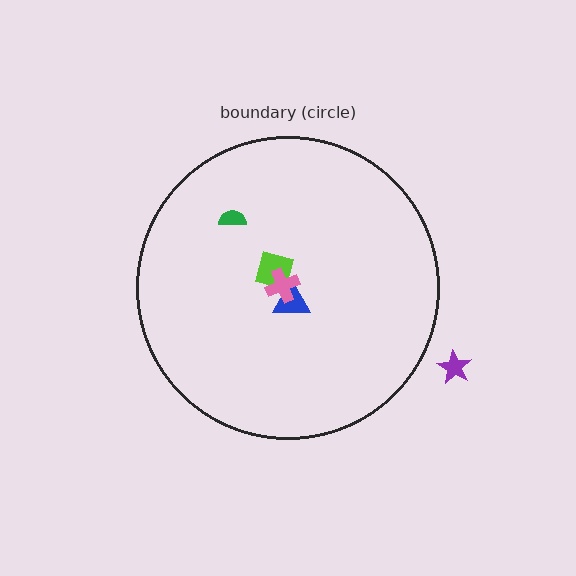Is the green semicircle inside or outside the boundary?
Inside.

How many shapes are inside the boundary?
4 inside, 1 outside.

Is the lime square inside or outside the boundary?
Inside.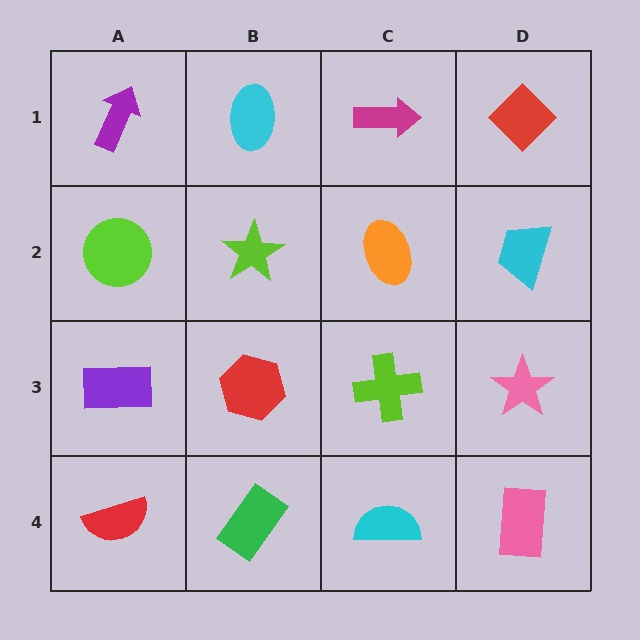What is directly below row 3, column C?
A cyan semicircle.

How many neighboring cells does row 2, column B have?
4.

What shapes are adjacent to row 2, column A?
A purple arrow (row 1, column A), a purple rectangle (row 3, column A), a lime star (row 2, column B).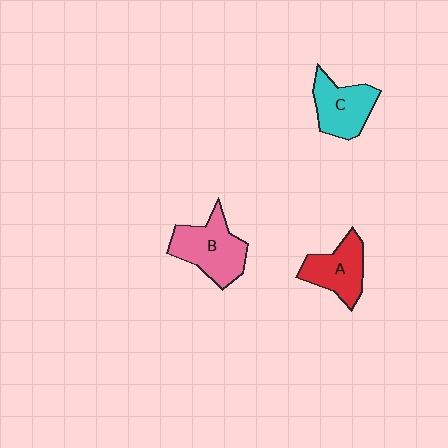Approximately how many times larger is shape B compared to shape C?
Approximately 1.2 times.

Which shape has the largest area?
Shape B (pink).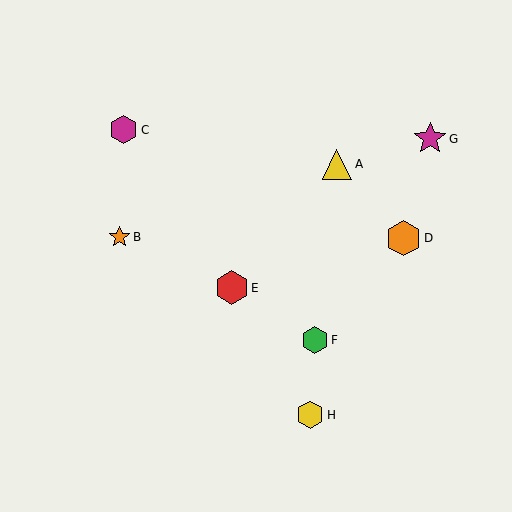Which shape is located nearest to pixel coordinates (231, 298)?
The red hexagon (labeled E) at (232, 288) is nearest to that location.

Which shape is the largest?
The orange hexagon (labeled D) is the largest.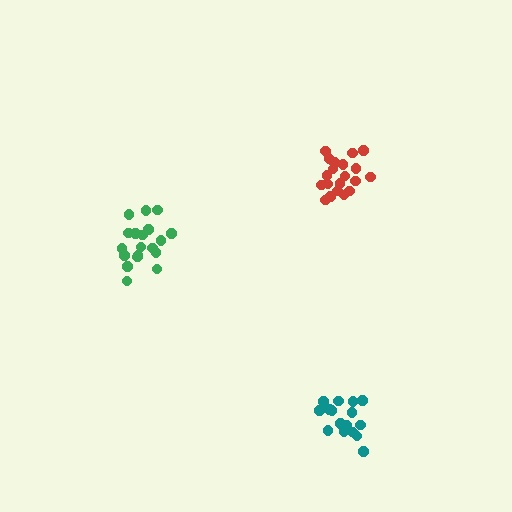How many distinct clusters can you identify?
There are 3 distinct clusters.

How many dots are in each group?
Group 1: 21 dots, Group 2: 19 dots, Group 3: 16 dots (56 total).